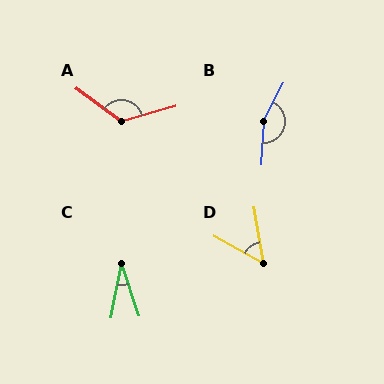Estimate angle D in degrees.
Approximately 52 degrees.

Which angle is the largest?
B, at approximately 155 degrees.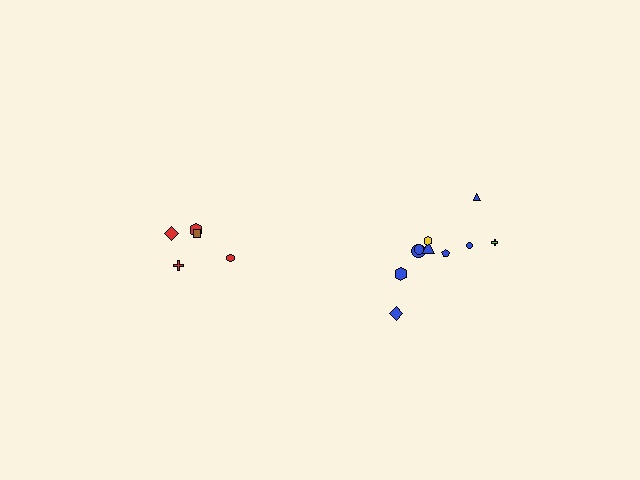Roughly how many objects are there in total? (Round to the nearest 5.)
Roughly 15 objects in total.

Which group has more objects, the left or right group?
The right group.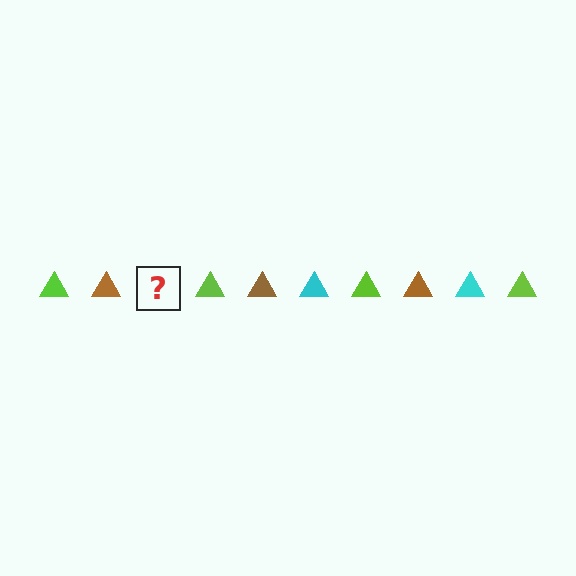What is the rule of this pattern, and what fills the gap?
The rule is that the pattern cycles through lime, brown, cyan triangles. The gap should be filled with a cyan triangle.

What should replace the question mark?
The question mark should be replaced with a cyan triangle.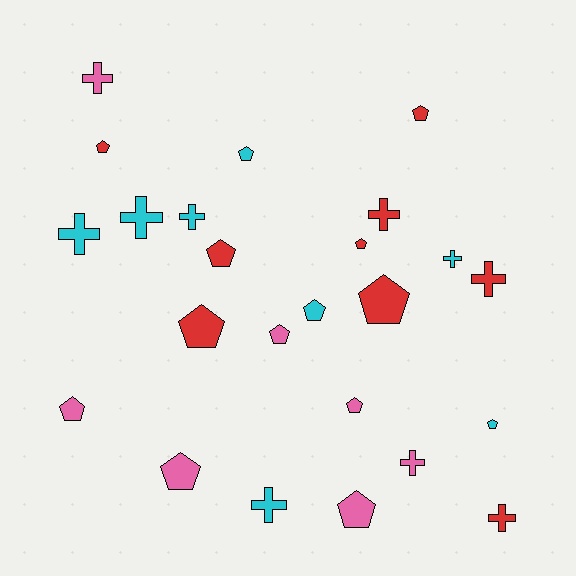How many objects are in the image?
There are 24 objects.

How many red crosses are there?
There are 3 red crosses.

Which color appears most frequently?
Red, with 9 objects.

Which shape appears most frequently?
Pentagon, with 14 objects.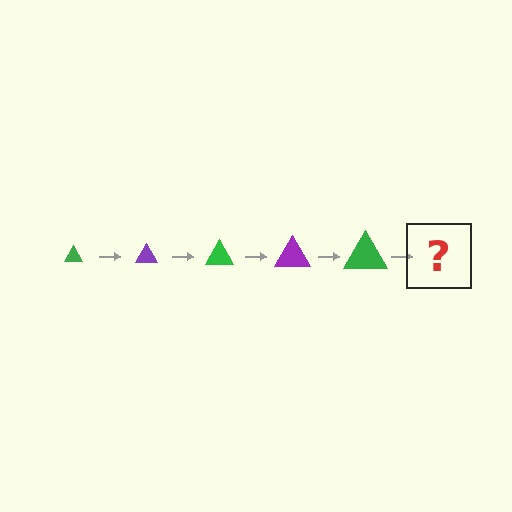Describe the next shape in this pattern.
It should be a purple triangle, larger than the previous one.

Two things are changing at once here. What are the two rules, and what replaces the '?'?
The two rules are that the triangle grows larger each step and the color cycles through green and purple. The '?' should be a purple triangle, larger than the previous one.